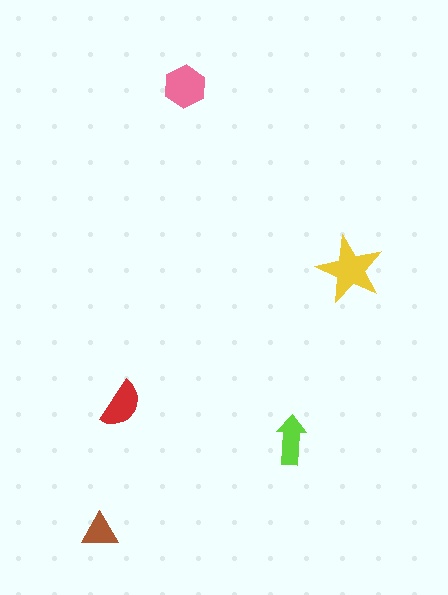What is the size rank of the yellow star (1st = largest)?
1st.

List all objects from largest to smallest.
The yellow star, the pink hexagon, the red semicircle, the lime arrow, the brown triangle.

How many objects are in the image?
There are 5 objects in the image.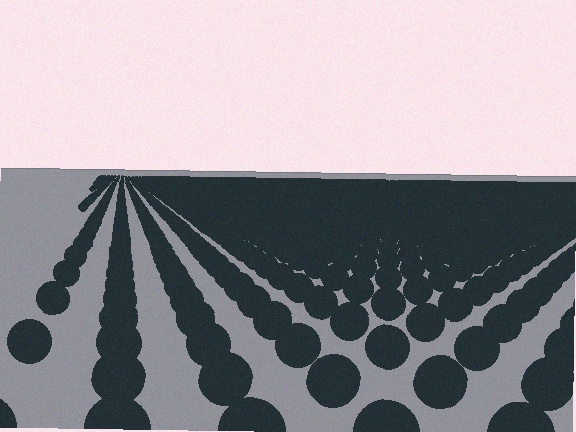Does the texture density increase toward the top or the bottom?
Density increases toward the top.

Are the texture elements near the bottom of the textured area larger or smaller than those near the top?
Larger. Near the bottom, elements are closer to the viewer and appear at a bigger on-screen size.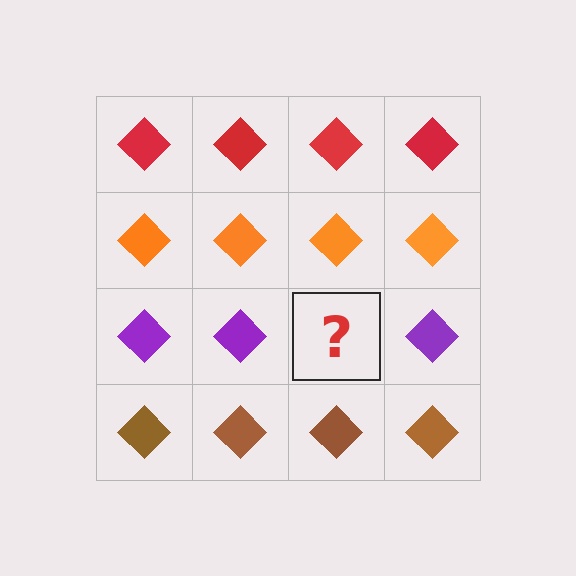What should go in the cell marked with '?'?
The missing cell should contain a purple diamond.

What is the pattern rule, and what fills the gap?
The rule is that each row has a consistent color. The gap should be filled with a purple diamond.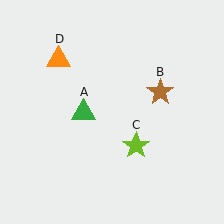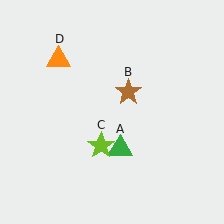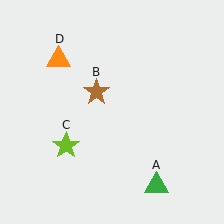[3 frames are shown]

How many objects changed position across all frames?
3 objects changed position: green triangle (object A), brown star (object B), lime star (object C).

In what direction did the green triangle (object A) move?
The green triangle (object A) moved down and to the right.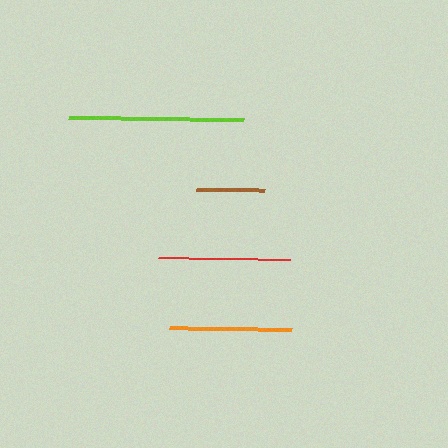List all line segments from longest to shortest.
From longest to shortest: lime, red, orange, brown.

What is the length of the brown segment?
The brown segment is approximately 68 pixels long.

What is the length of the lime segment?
The lime segment is approximately 175 pixels long.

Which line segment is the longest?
The lime line is the longest at approximately 175 pixels.